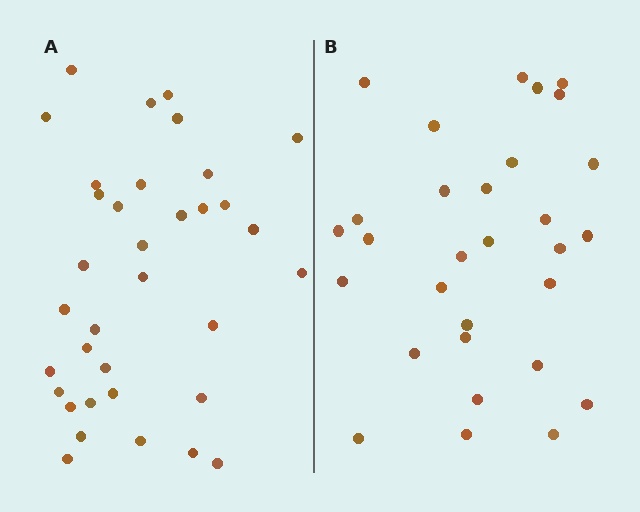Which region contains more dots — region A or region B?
Region A (the left region) has more dots.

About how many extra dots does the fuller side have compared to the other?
Region A has about 5 more dots than region B.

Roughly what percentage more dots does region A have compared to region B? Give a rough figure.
About 15% more.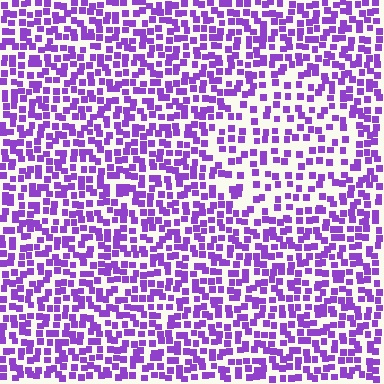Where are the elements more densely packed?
The elements are more densely packed outside the circle boundary.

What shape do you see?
I see a circle.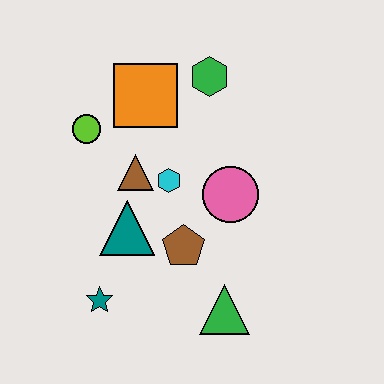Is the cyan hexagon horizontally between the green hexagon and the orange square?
Yes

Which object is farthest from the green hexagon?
The teal star is farthest from the green hexagon.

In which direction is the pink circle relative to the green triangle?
The pink circle is above the green triangle.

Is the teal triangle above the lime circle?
No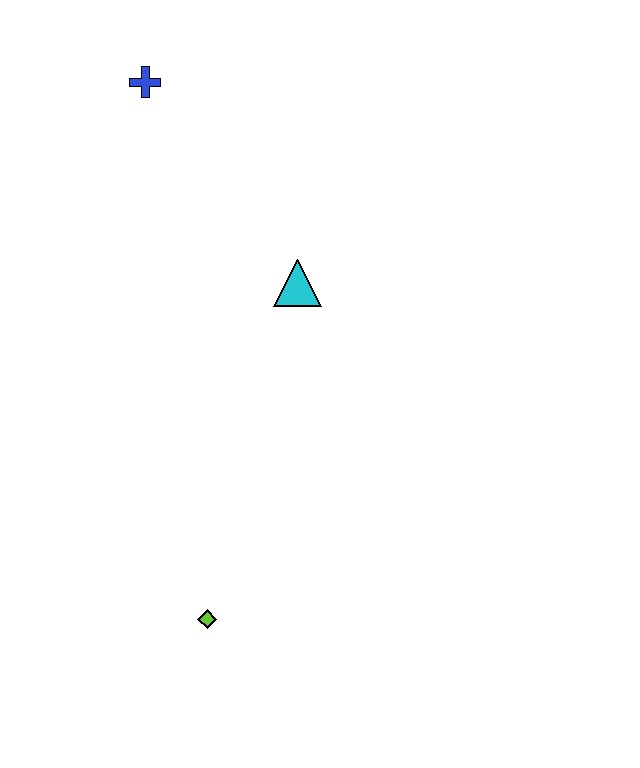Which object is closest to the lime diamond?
The cyan triangle is closest to the lime diamond.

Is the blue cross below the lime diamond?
No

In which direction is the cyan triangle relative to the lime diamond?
The cyan triangle is above the lime diamond.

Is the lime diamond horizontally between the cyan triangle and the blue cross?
Yes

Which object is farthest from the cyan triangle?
The lime diamond is farthest from the cyan triangle.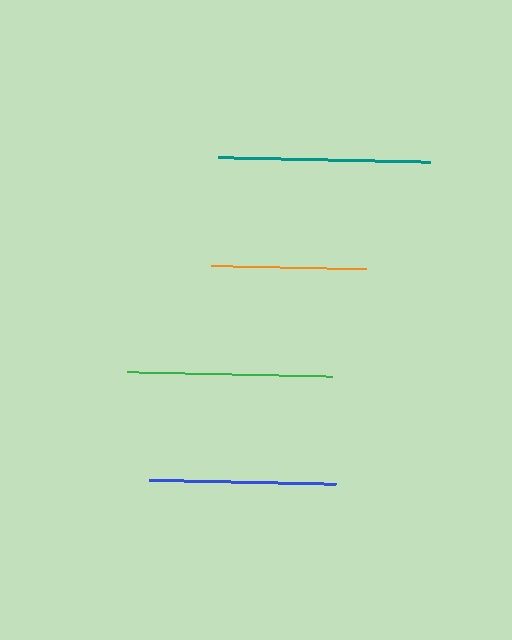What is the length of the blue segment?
The blue segment is approximately 188 pixels long.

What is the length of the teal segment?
The teal segment is approximately 212 pixels long.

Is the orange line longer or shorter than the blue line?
The blue line is longer than the orange line.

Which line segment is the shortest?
The orange line is the shortest at approximately 154 pixels.